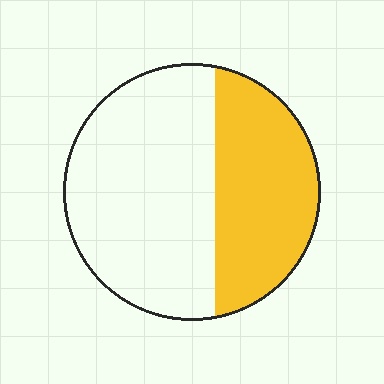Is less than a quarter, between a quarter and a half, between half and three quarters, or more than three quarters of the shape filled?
Between a quarter and a half.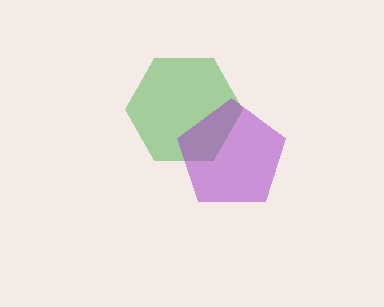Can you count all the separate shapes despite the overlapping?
Yes, there are 2 separate shapes.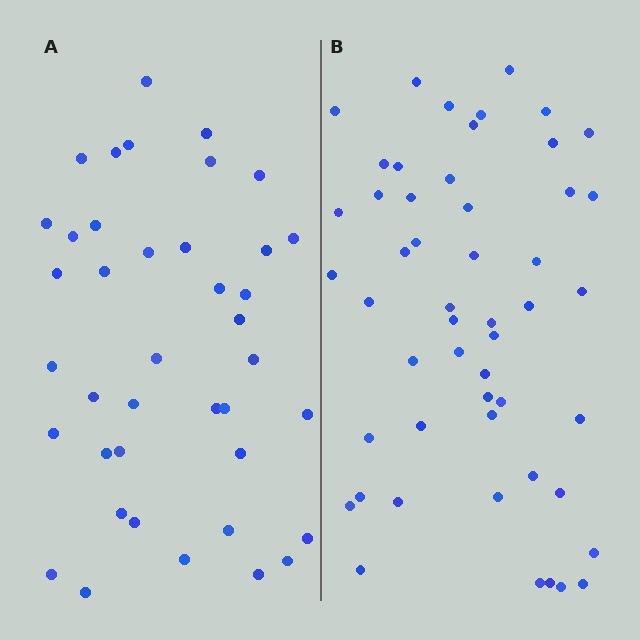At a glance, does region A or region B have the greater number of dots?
Region B (the right region) has more dots.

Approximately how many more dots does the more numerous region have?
Region B has roughly 12 or so more dots than region A.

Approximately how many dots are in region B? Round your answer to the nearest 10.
About 50 dots. (The exact count is 51, which rounds to 50.)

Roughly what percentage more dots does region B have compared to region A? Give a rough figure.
About 30% more.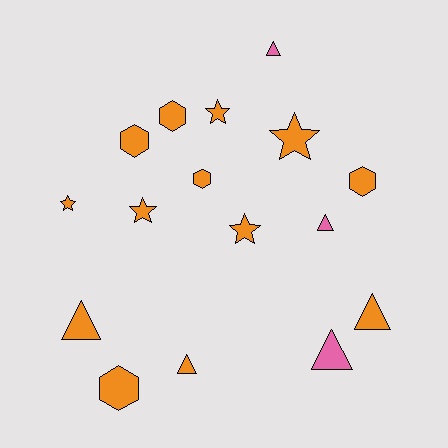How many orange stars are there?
There are 5 orange stars.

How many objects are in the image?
There are 16 objects.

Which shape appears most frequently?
Triangle, with 6 objects.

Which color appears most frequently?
Orange, with 13 objects.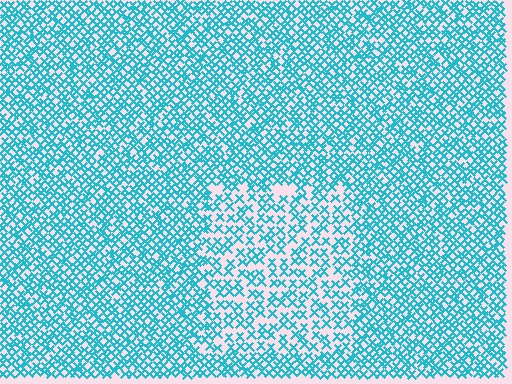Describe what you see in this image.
The image contains small cyan elements arranged at two different densities. A rectangle-shaped region is visible where the elements are less densely packed than the surrounding area.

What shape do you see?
I see a rectangle.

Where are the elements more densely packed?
The elements are more densely packed outside the rectangle boundary.